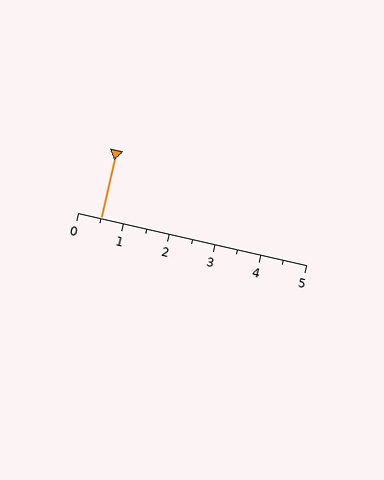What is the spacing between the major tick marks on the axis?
The major ticks are spaced 1 apart.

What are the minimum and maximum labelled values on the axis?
The axis runs from 0 to 5.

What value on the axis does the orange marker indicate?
The marker indicates approximately 0.5.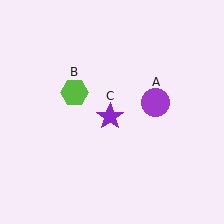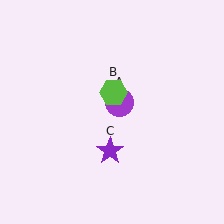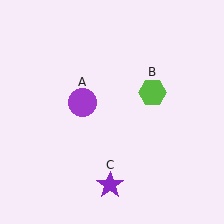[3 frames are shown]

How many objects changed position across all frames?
3 objects changed position: purple circle (object A), lime hexagon (object B), purple star (object C).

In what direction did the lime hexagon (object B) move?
The lime hexagon (object B) moved right.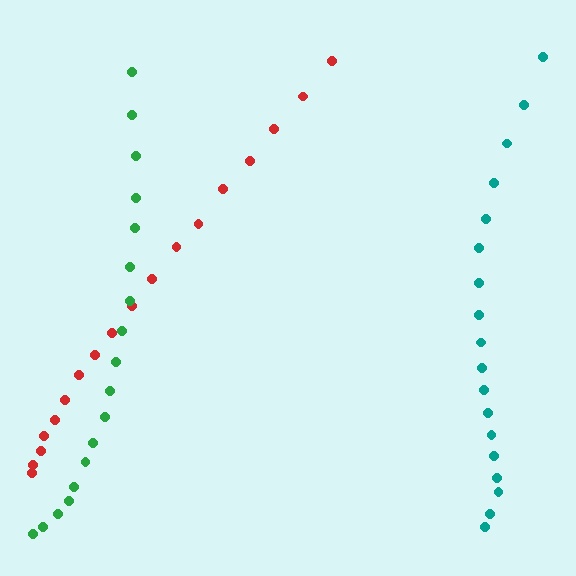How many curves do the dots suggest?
There are 3 distinct paths.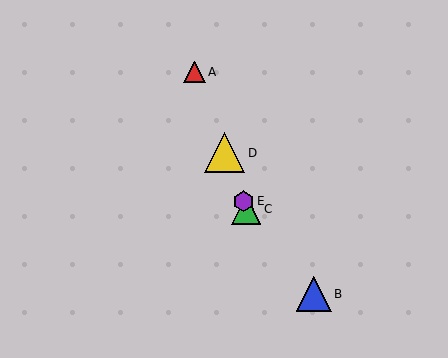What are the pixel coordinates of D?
Object D is at (225, 153).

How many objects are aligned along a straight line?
4 objects (A, C, D, E) are aligned along a straight line.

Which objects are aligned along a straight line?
Objects A, C, D, E are aligned along a straight line.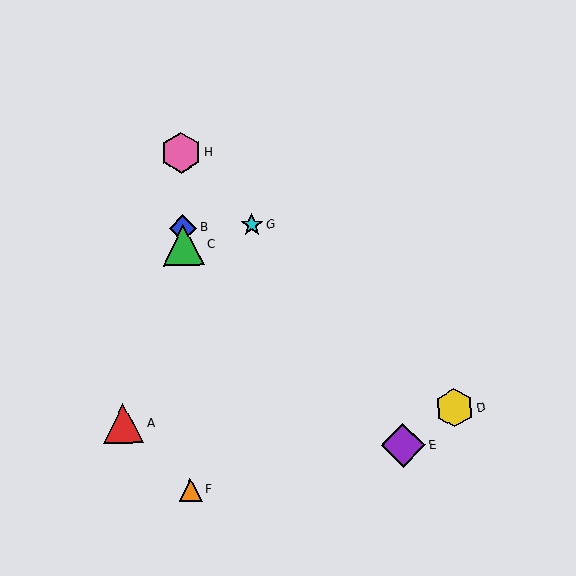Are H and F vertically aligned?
Yes, both are at x≈181.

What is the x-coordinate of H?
Object H is at x≈181.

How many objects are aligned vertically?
4 objects (B, C, F, H) are aligned vertically.